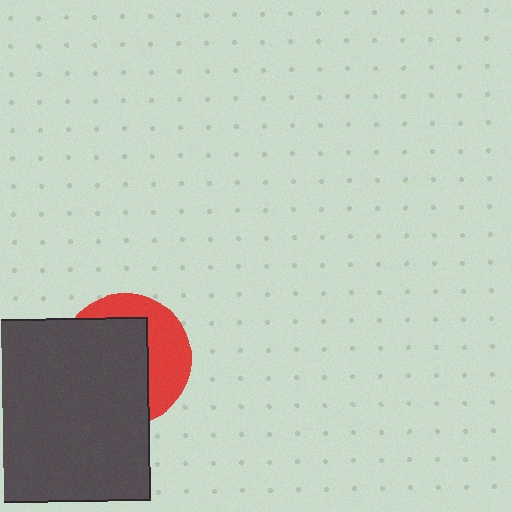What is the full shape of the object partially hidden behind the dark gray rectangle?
The partially hidden object is a red circle.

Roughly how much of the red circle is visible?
A small part of it is visible (roughly 38%).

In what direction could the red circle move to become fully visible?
The red circle could move right. That would shift it out from behind the dark gray rectangle entirely.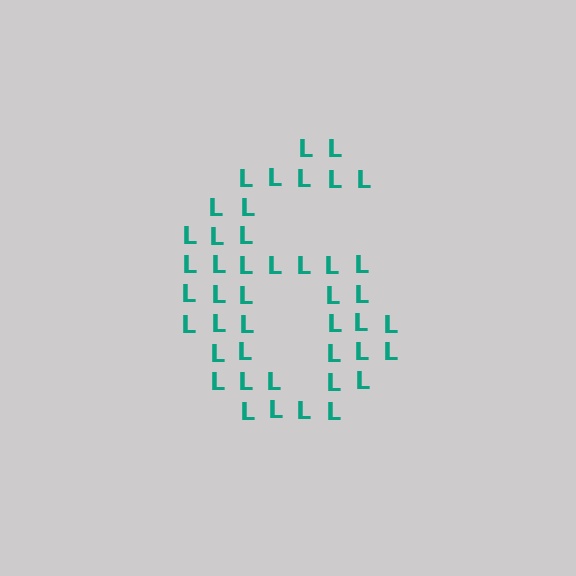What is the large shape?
The large shape is the digit 6.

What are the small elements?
The small elements are letter L's.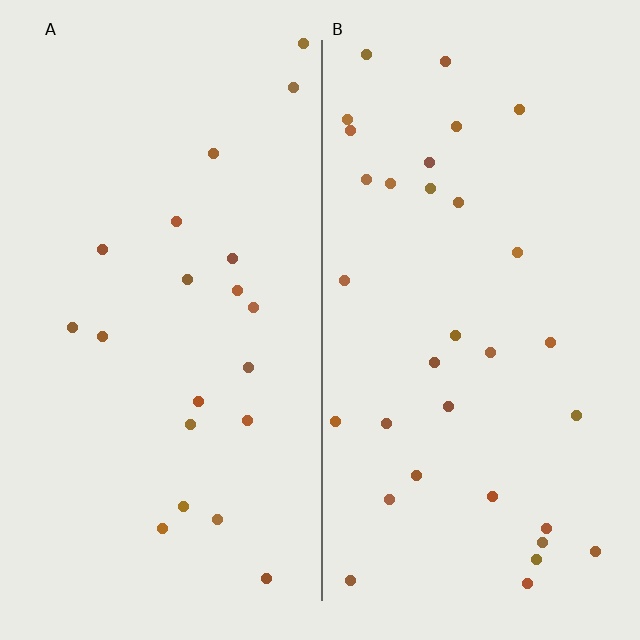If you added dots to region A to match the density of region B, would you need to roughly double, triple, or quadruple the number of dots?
Approximately double.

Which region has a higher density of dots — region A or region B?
B (the right).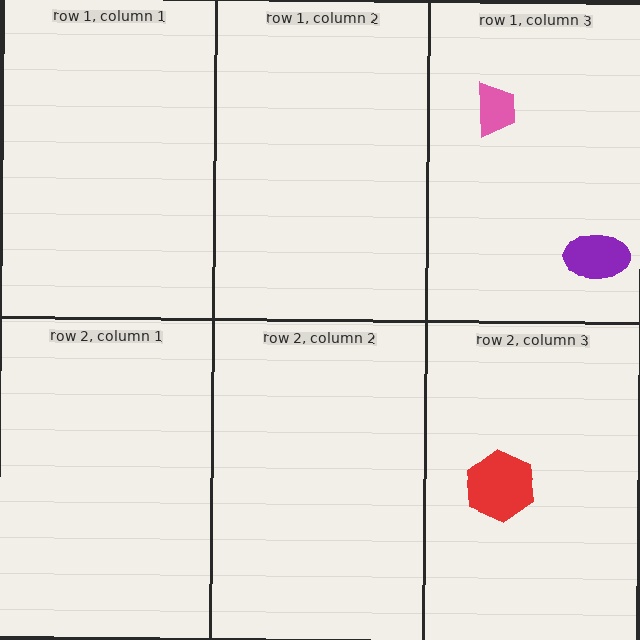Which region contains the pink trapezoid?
The row 1, column 3 region.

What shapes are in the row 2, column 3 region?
The red hexagon.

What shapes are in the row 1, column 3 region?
The pink trapezoid, the purple ellipse.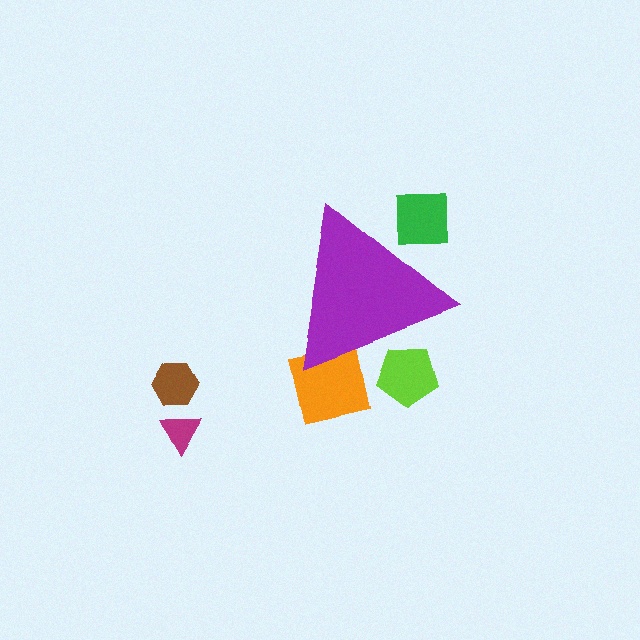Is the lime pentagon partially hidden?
Yes, the lime pentagon is partially hidden behind the purple triangle.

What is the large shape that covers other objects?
A purple triangle.